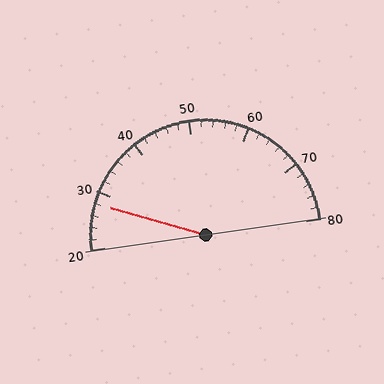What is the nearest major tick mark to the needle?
The nearest major tick mark is 30.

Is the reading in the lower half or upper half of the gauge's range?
The reading is in the lower half of the range (20 to 80).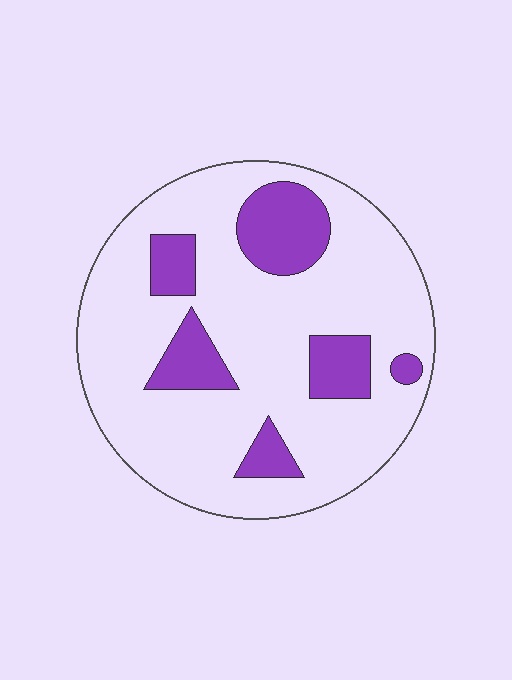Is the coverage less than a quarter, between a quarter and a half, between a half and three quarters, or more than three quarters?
Less than a quarter.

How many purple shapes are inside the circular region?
6.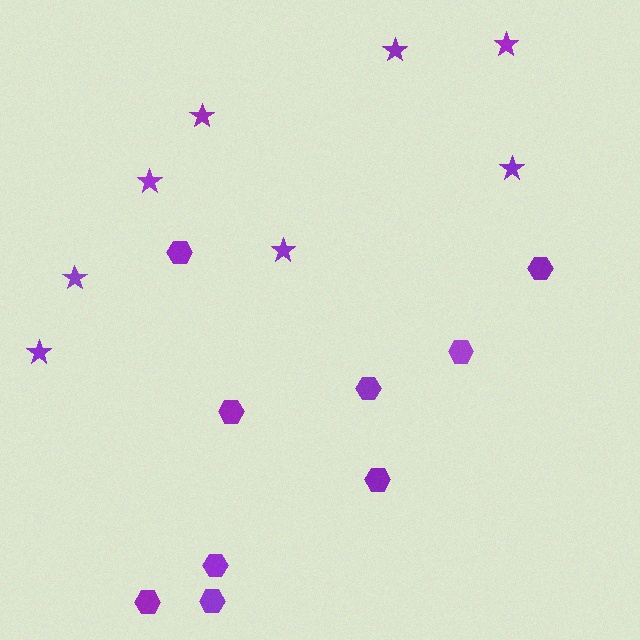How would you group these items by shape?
There are 2 groups: one group of stars (8) and one group of hexagons (9).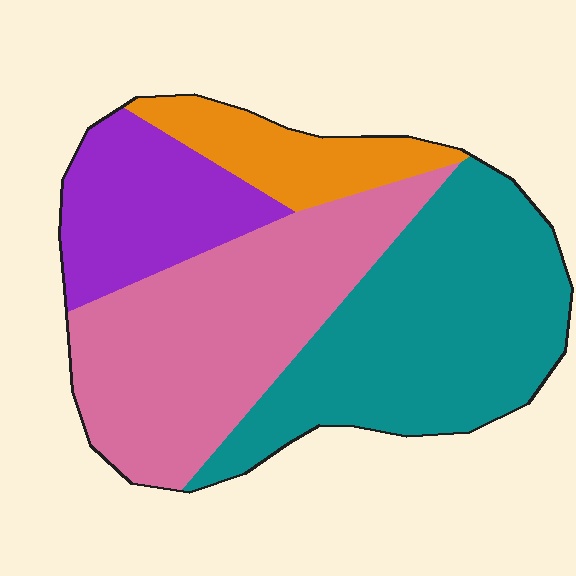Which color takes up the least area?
Orange, at roughly 10%.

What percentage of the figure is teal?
Teal takes up about three eighths (3/8) of the figure.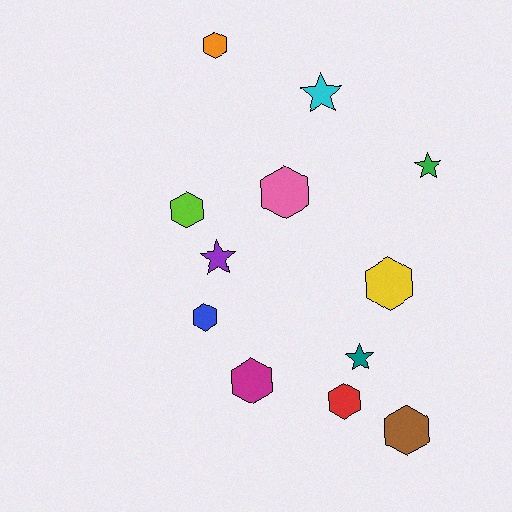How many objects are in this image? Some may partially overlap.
There are 12 objects.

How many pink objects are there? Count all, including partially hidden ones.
There is 1 pink object.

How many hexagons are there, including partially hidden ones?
There are 8 hexagons.